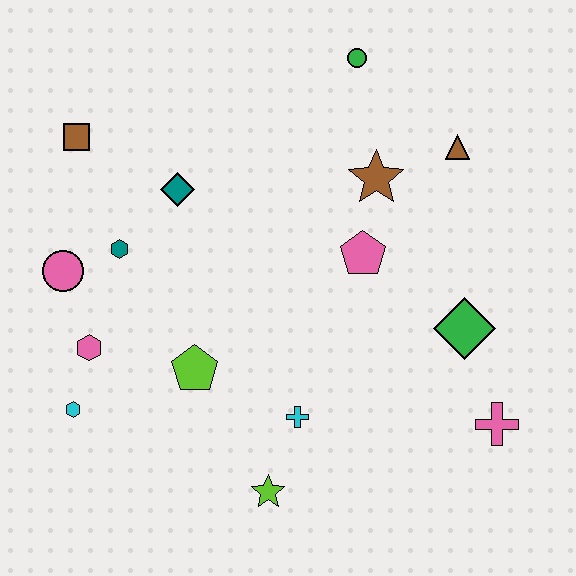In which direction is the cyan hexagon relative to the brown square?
The cyan hexagon is below the brown square.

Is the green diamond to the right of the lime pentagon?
Yes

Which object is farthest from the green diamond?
The brown square is farthest from the green diamond.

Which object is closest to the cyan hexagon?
The pink hexagon is closest to the cyan hexagon.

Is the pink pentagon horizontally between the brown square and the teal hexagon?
No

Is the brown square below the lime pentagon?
No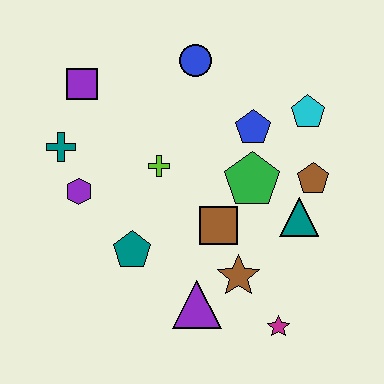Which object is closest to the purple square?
The teal cross is closest to the purple square.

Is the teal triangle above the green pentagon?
No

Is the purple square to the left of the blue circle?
Yes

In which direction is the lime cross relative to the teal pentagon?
The lime cross is above the teal pentagon.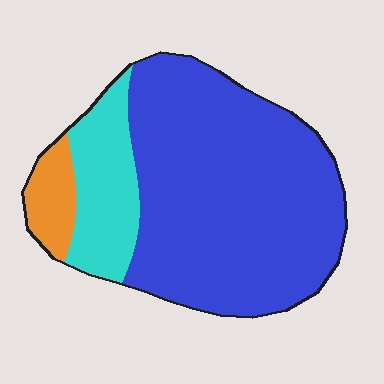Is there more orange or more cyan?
Cyan.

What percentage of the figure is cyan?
Cyan takes up about one fifth (1/5) of the figure.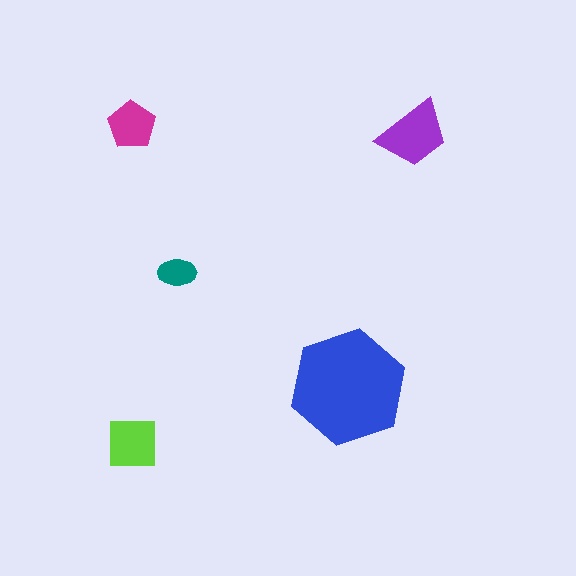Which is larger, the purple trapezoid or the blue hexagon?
The blue hexagon.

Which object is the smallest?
The teal ellipse.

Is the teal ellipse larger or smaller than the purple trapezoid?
Smaller.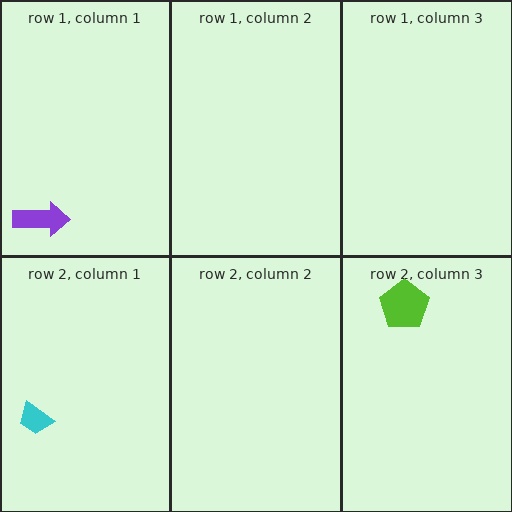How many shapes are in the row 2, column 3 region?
1.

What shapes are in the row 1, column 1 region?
The purple arrow.